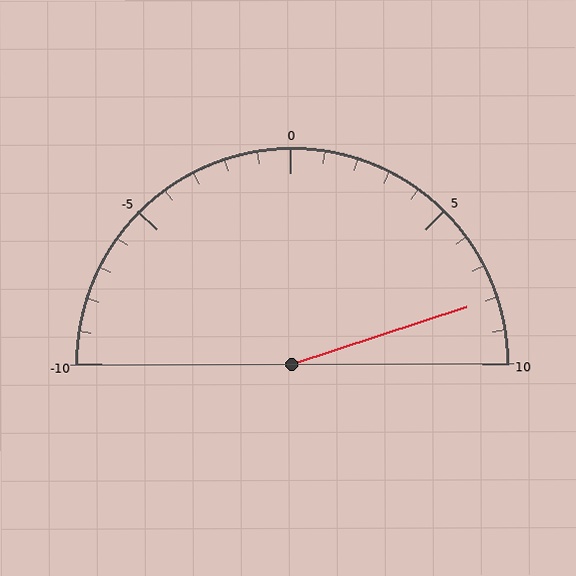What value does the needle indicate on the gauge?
The needle indicates approximately 8.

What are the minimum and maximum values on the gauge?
The gauge ranges from -10 to 10.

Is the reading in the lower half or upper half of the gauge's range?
The reading is in the upper half of the range (-10 to 10).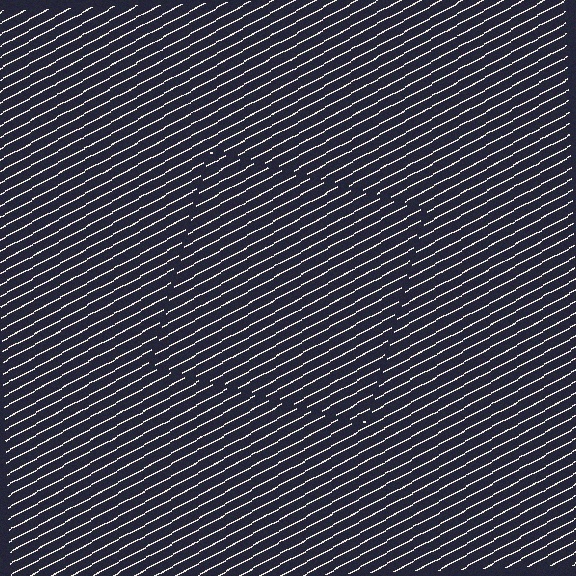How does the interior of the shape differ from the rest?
The interior of the shape contains the same grating, shifted by half a period — the contour is defined by the phase discontinuity where line-ends from the inner and outer gratings abut.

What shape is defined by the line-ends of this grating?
An illusory square. The interior of the shape contains the same grating, shifted by half a period — the contour is defined by the phase discontinuity where line-ends from the inner and outer gratings abut.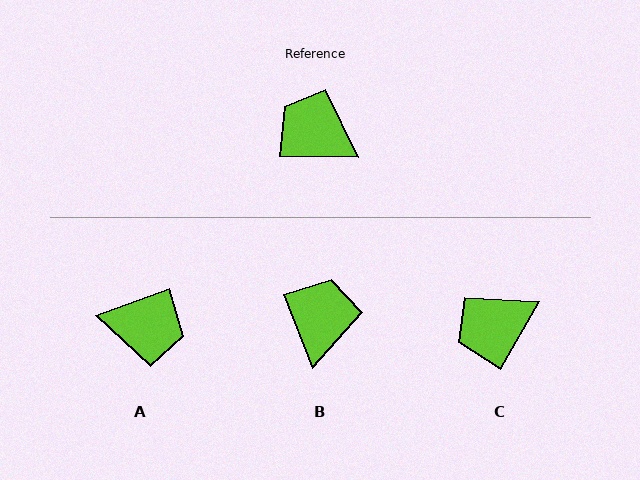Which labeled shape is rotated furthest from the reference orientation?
A, about 159 degrees away.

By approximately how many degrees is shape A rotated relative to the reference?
Approximately 159 degrees clockwise.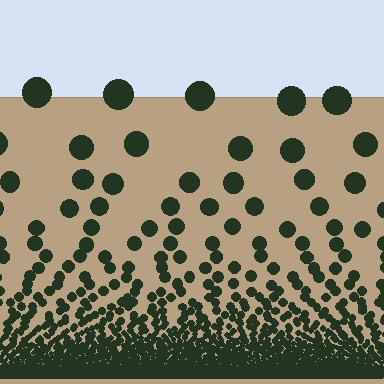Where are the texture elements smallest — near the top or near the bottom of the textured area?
Near the bottom.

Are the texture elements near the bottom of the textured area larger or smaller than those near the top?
Smaller. The gradient is inverted — elements near the bottom are smaller and denser.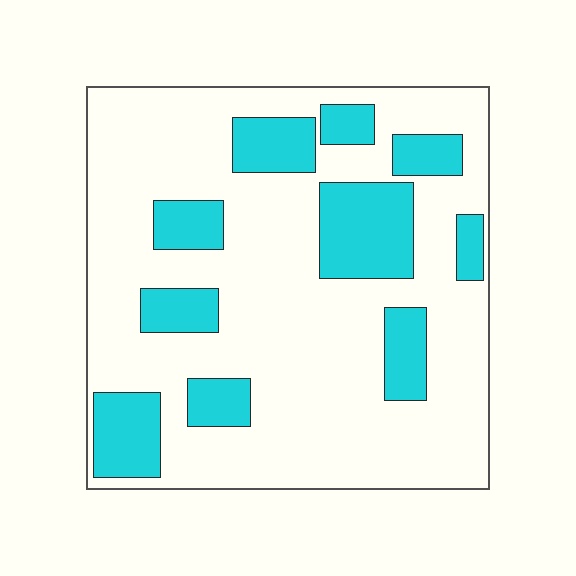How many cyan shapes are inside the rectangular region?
10.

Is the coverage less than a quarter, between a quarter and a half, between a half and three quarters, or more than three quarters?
Between a quarter and a half.